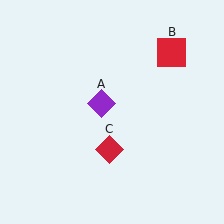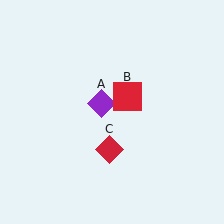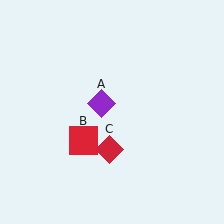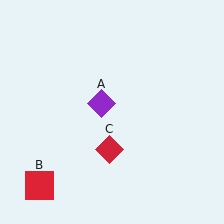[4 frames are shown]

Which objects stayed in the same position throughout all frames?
Purple diamond (object A) and red diamond (object C) remained stationary.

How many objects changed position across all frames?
1 object changed position: red square (object B).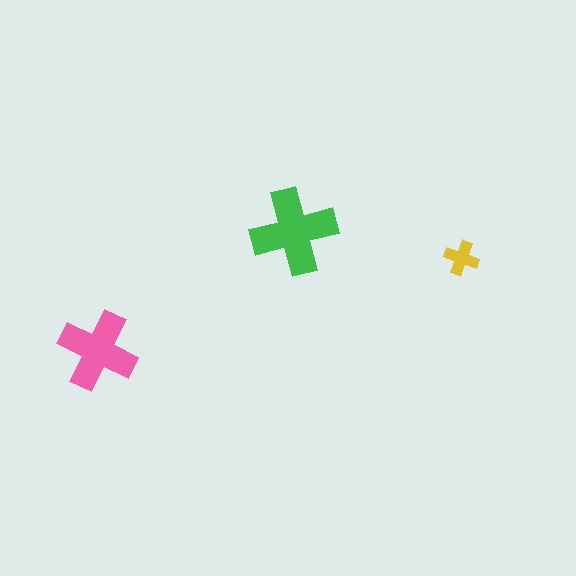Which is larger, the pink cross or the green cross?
The green one.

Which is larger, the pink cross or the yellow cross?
The pink one.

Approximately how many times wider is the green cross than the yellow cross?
About 2.5 times wider.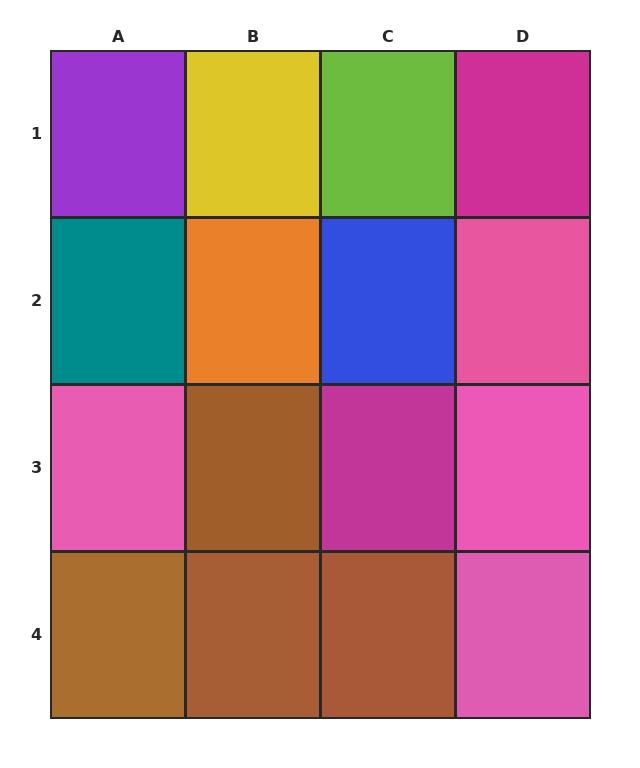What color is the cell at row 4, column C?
Brown.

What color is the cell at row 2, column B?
Orange.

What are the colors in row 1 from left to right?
Purple, yellow, lime, magenta.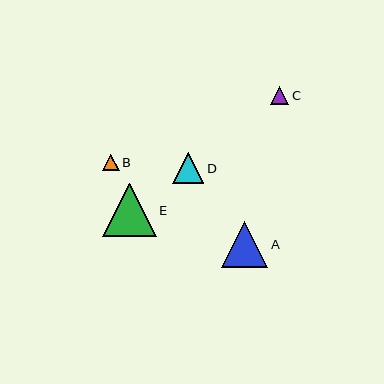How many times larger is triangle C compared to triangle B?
Triangle C is approximately 1.1 times the size of triangle B.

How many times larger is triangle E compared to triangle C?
Triangle E is approximately 2.9 times the size of triangle C.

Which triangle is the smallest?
Triangle B is the smallest with a size of approximately 17 pixels.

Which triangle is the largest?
Triangle E is the largest with a size of approximately 54 pixels.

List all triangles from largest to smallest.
From largest to smallest: E, A, D, C, B.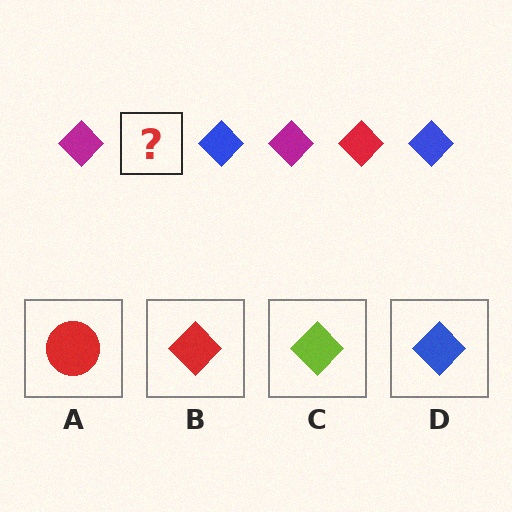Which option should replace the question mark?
Option B.